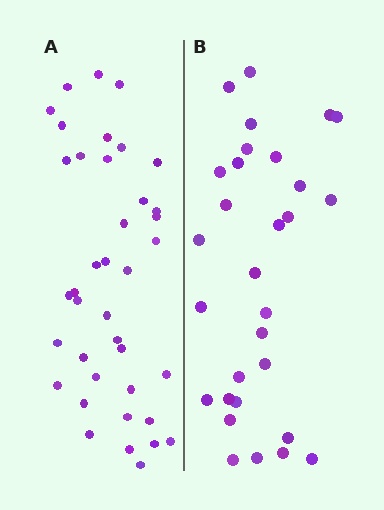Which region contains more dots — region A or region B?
Region A (the left region) has more dots.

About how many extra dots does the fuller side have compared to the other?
Region A has roughly 8 or so more dots than region B.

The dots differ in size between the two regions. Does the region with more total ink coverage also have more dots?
No. Region B has more total ink coverage because its dots are larger, but region A actually contains more individual dots. Total area can be misleading — the number of items is what matters here.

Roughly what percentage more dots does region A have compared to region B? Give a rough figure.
About 30% more.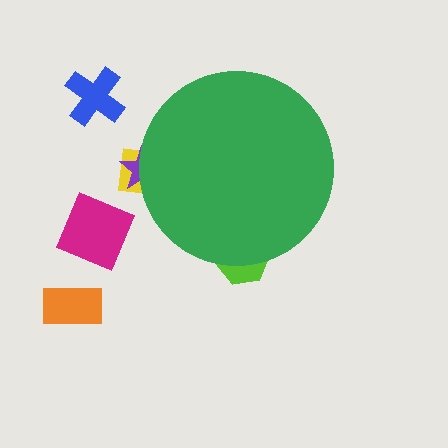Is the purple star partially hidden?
Yes, the purple star is partially hidden behind the green circle.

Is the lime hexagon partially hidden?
Yes, the lime hexagon is partially hidden behind the green circle.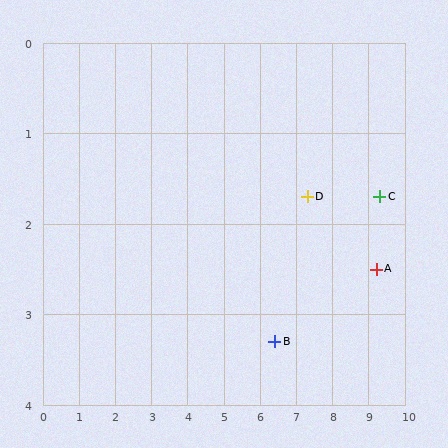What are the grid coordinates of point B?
Point B is at approximately (6.4, 3.3).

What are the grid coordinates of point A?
Point A is at approximately (9.2, 2.5).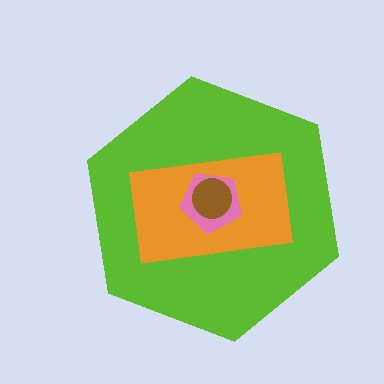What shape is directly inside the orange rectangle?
The pink pentagon.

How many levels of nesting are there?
4.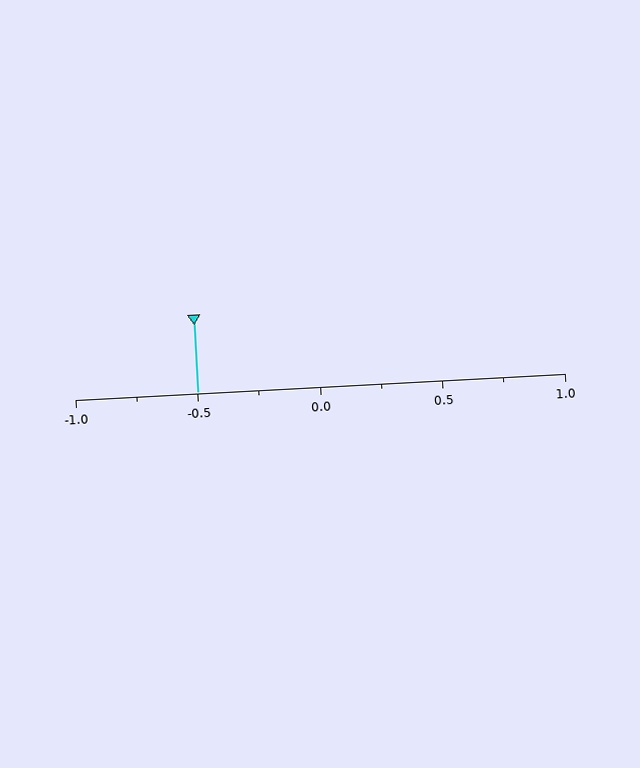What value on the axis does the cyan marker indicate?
The marker indicates approximately -0.5.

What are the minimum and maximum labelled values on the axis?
The axis runs from -1.0 to 1.0.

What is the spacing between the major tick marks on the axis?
The major ticks are spaced 0.5 apart.